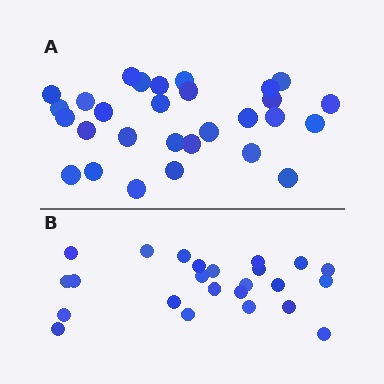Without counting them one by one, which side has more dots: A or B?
Region A (the top region) has more dots.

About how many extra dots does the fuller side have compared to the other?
Region A has about 5 more dots than region B.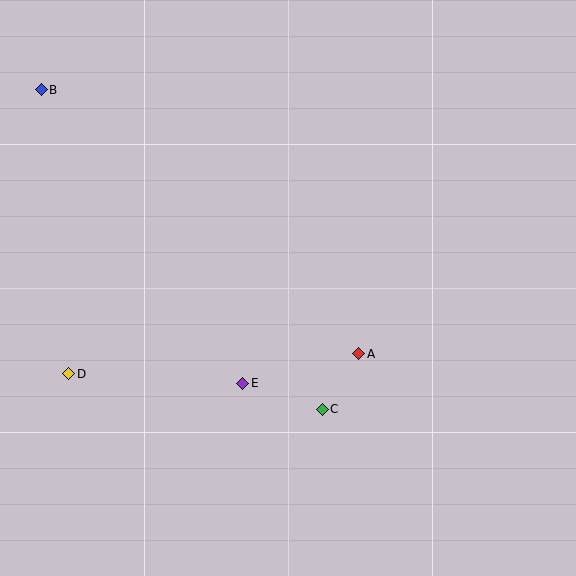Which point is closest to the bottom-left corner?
Point D is closest to the bottom-left corner.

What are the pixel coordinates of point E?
Point E is at (243, 383).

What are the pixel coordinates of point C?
Point C is at (322, 409).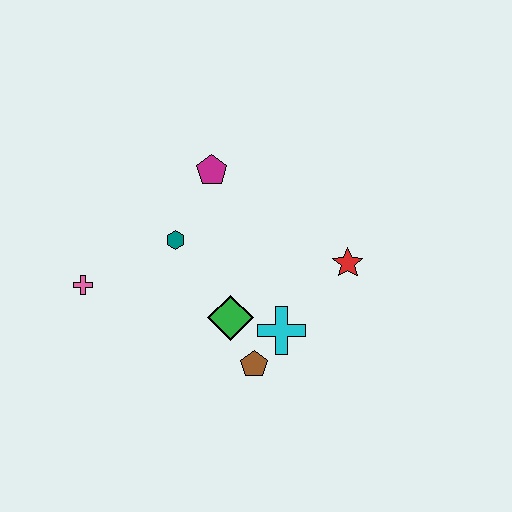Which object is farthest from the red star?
The pink cross is farthest from the red star.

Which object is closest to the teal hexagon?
The magenta pentagon is closest to the teal hexagon.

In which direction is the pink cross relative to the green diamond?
The pink cross is to the left of the green diamond.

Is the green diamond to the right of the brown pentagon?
No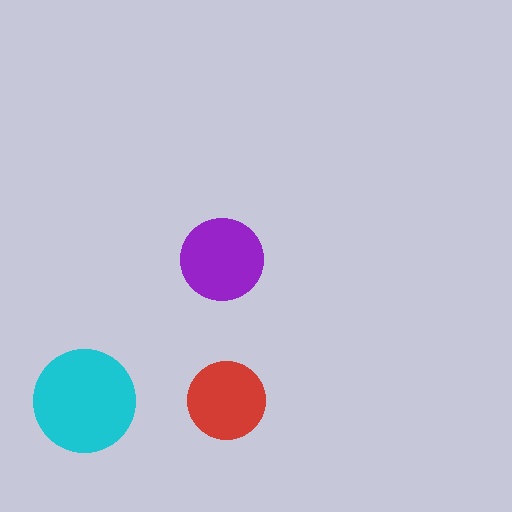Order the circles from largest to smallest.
the cyan one, the purple one, the red one.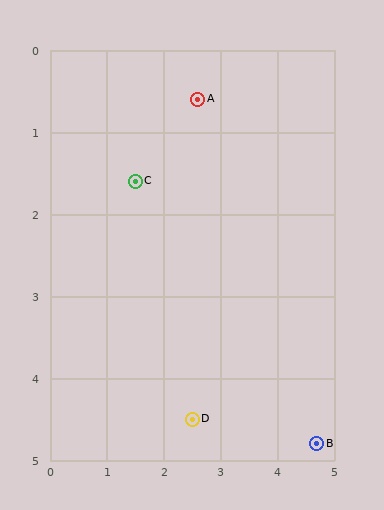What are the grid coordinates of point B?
Point B is at approximately (4.7, 4.8).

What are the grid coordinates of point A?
Point A is at approximately (2.6, 0.6).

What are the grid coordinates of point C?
Point C is at approximately (1.5, 1.6).